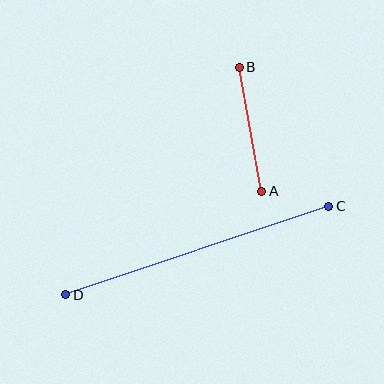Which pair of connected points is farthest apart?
Points C and D are farthest apart.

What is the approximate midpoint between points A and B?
The midpoint is at approximately (251, 129) pixels.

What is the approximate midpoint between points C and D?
The midpoint is at approximately (197, 251) pixels.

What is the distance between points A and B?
The distance is approximately 126 pixels.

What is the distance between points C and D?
The distance is approximately 277 pixels.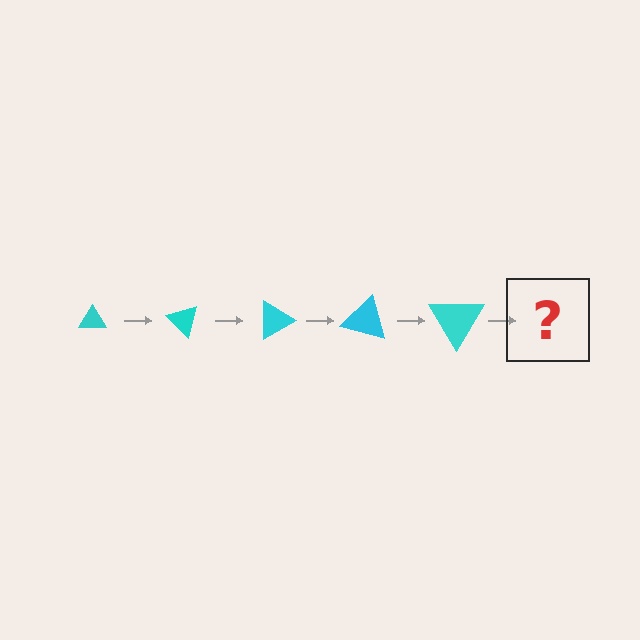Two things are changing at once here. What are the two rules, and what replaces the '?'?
The two rules are that the triangle grows larger each step and it rotates 45 degrees each step. The '?' should be a triangle, larger than the previous one and rotated 225 degrees from the start.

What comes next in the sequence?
The next element should be a triangle, larger than the previous one and rotated 225 degrees from the start.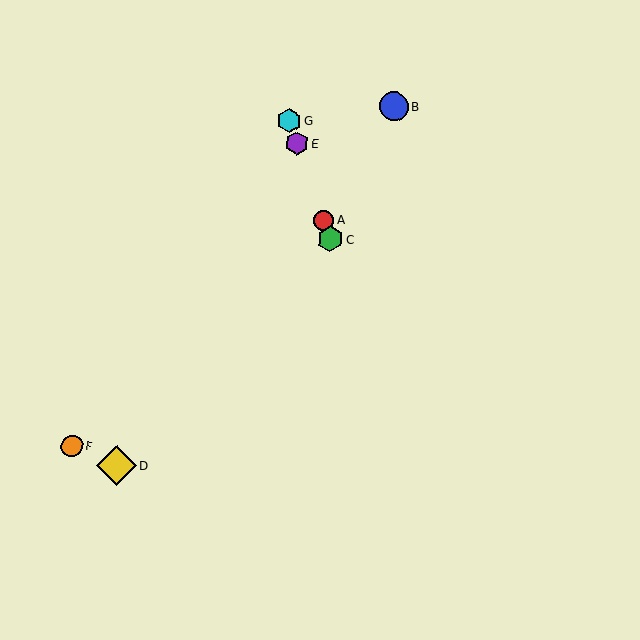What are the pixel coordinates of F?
Object F is at (72, 446).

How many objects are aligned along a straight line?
4 objects (A, C, E, G) are aligned along a straight line.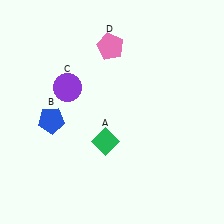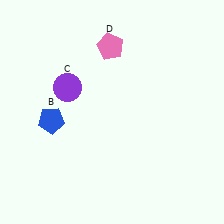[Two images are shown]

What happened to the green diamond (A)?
The green diamond (A) was removed in Image 2. It was in the bottom-left area of Image 1.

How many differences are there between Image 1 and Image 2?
There is 1 difference between the two images.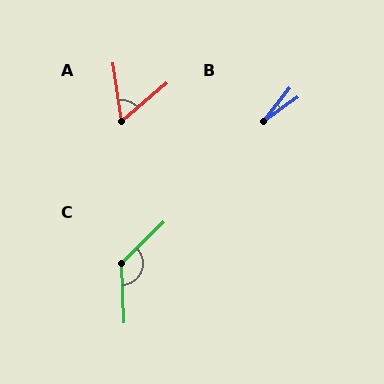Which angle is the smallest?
B, at approximately 17 degrees.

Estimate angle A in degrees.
Approximately 58 degrees.